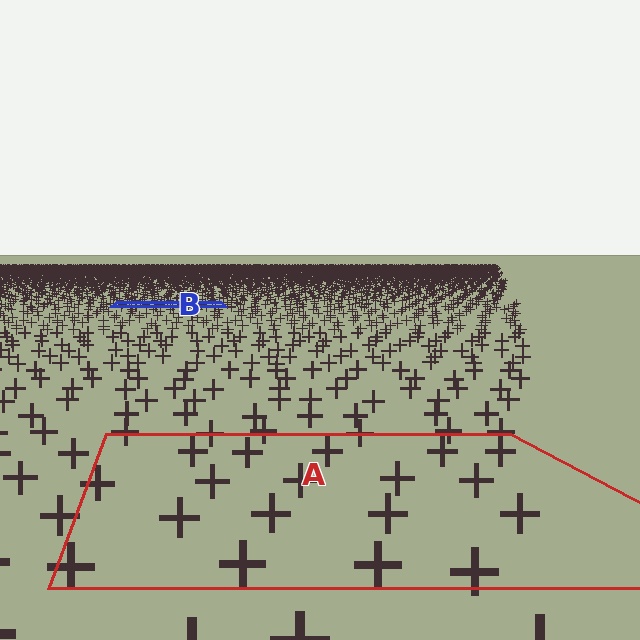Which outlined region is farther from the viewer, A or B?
Region B is farther from the viewer — the texture elements inside it appear smaller and more densely packed.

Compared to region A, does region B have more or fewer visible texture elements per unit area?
Region B has more texture elements per unit area — they are packed more densely because it is farther away.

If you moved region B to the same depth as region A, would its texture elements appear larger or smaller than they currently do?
They would appear larger. At a closer depth, the same texture elements are projected at a bigger on-screen size.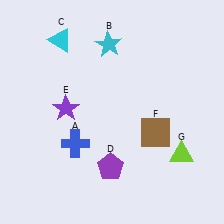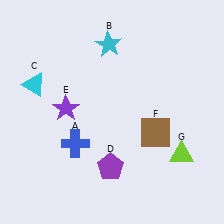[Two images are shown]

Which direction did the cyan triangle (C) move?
The cyan triangle (C) moved down.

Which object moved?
The cyan triangle (C) moved down.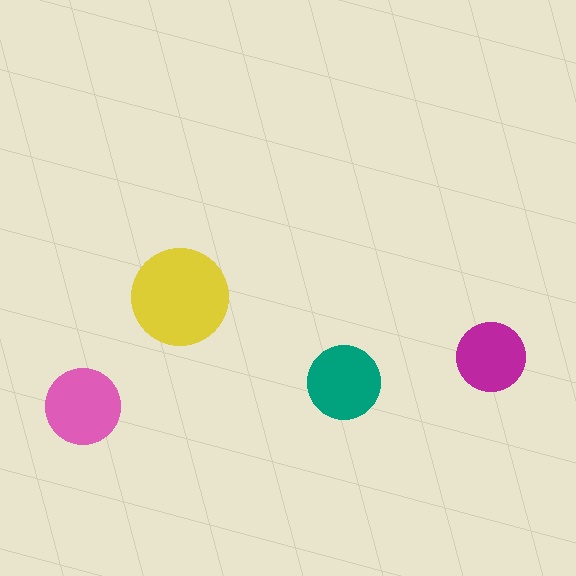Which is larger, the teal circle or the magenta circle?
The teal one.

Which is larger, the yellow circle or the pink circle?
The yellow one.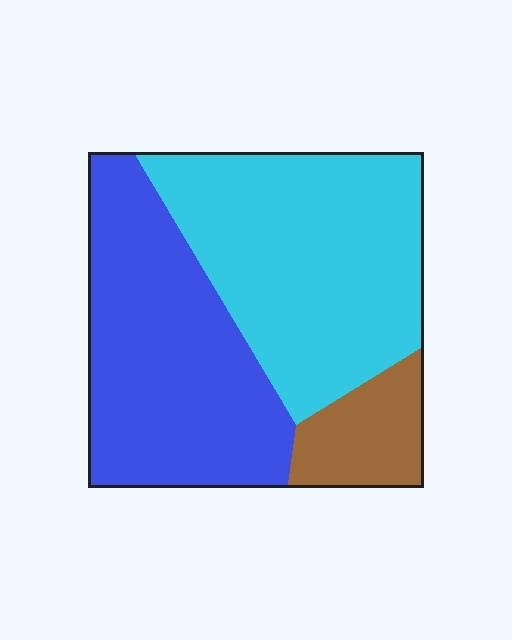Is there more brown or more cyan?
Cyan.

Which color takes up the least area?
Brown, at roughly 10%.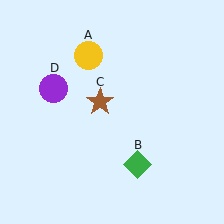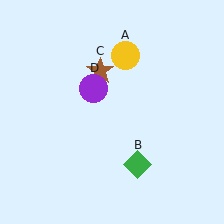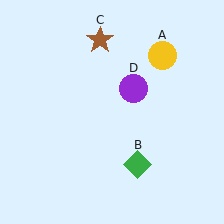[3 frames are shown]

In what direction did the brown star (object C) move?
The brown star (object C) moved up.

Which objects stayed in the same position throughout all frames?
Green diamond (object B) remained stationary.